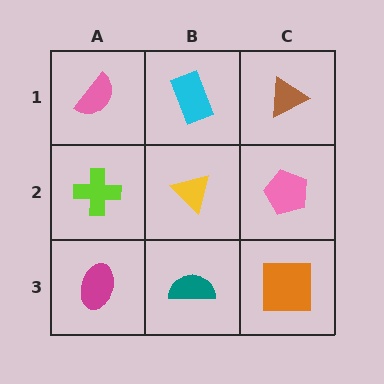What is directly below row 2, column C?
An orange square.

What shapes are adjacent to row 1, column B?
A yellow triangle (row 2, column B), a pink semicircle (row 1, column A), a brown triangle (row 1, column C).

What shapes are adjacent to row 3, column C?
A pink pentagon (row 2, column C), a teal semicircle (row 3, column B).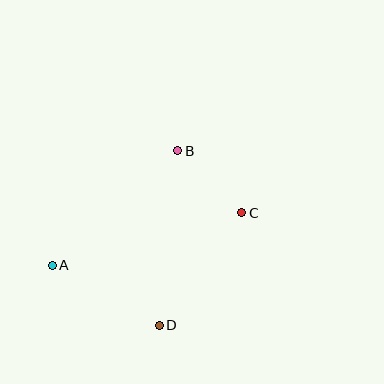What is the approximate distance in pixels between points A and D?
The distance between A and D is approximately 123 pixels.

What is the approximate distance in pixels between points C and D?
The distance between C and D is approximately 139 pixels.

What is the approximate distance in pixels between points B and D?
The distance between B and D is approximately 175 pixels.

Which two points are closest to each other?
Points B and C are closest to each other.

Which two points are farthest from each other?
Points A and C are farthest from each other.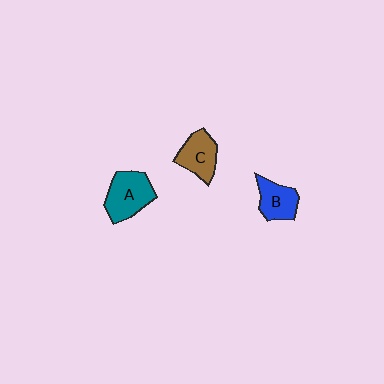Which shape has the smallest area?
Shape B (blue).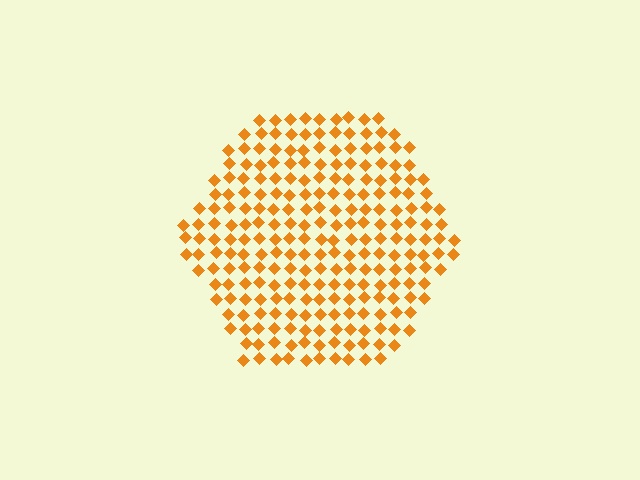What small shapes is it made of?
It is made of small diamonds.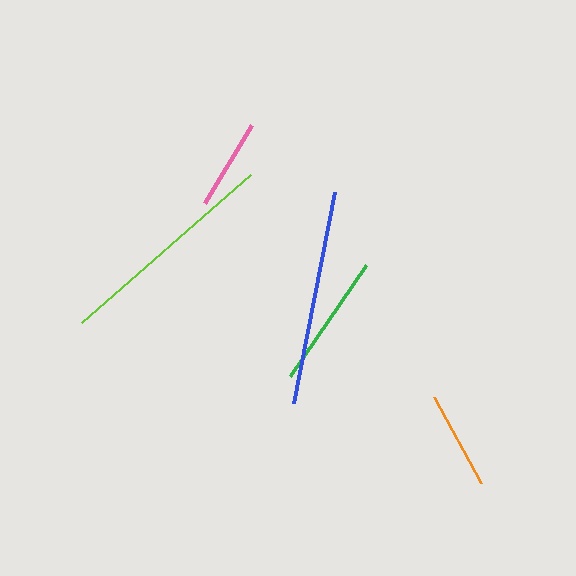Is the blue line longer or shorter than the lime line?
The lime line is longer than the blue line.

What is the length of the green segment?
The green segment is approximately 135 pixels long.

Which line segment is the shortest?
The pink line is the shortest at approximately 92 pixels.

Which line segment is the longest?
The lime line is the longest at approximately 224 pixels.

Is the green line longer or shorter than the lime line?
The lime line is longer than the green line.